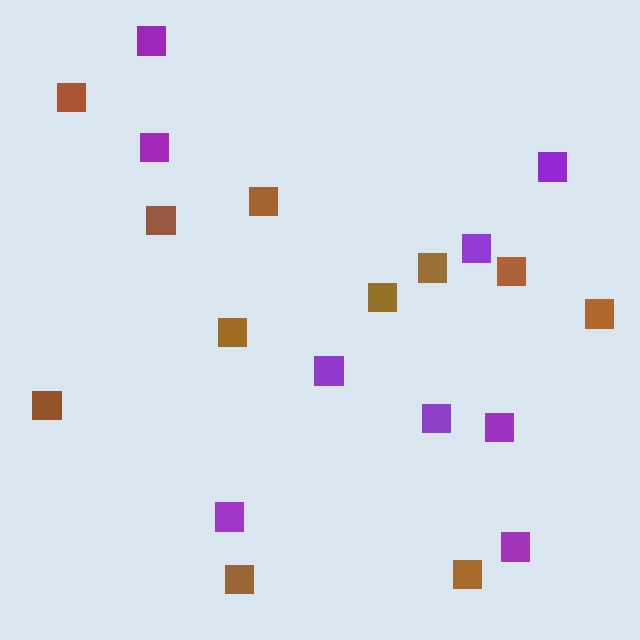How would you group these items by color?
There are 2 groups: one group of purple squares (9) and one group of brown squares (11).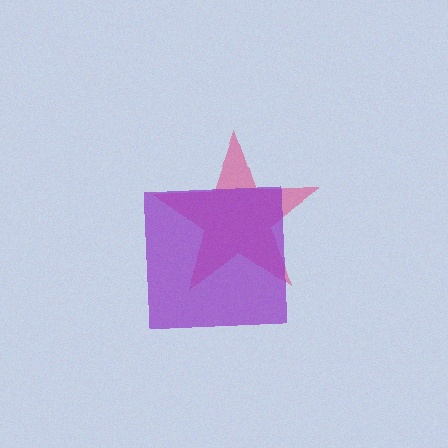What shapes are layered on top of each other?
The layered shapes are: a pink star, a purple square.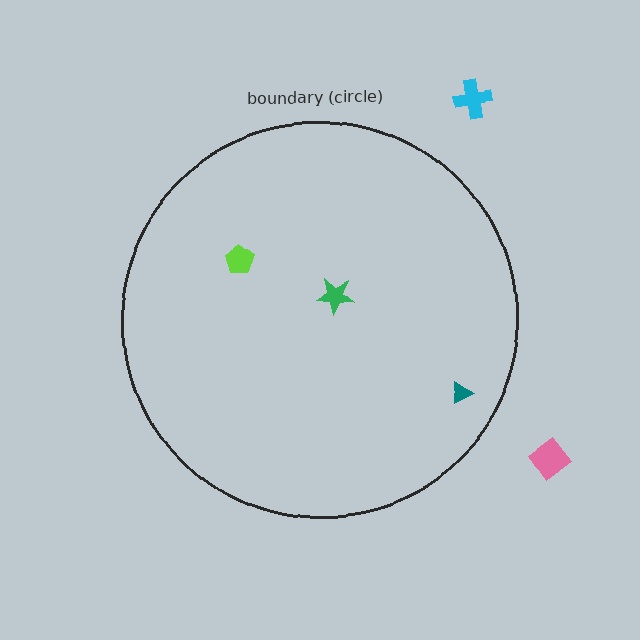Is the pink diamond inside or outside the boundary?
Outside.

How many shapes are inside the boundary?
3 inside, 2 outside.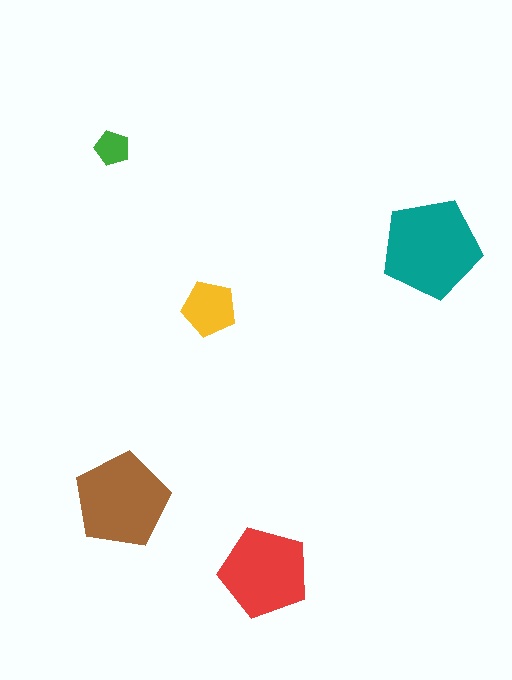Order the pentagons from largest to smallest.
the teal one, the brown one, the red one, the yellow one, the green one.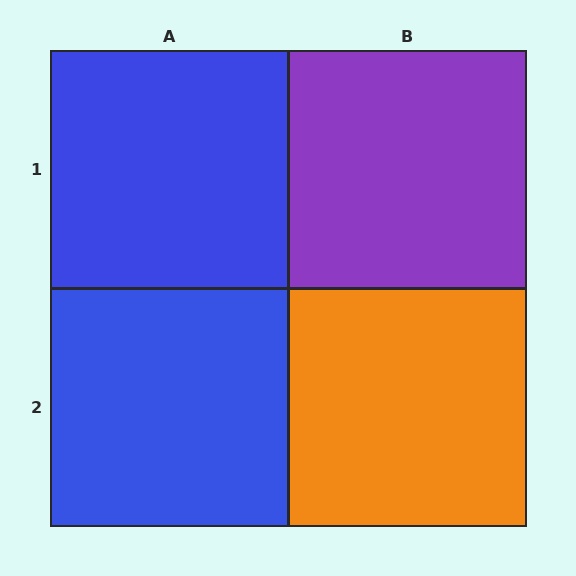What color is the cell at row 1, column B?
Purple.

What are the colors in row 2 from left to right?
Blue, orange.